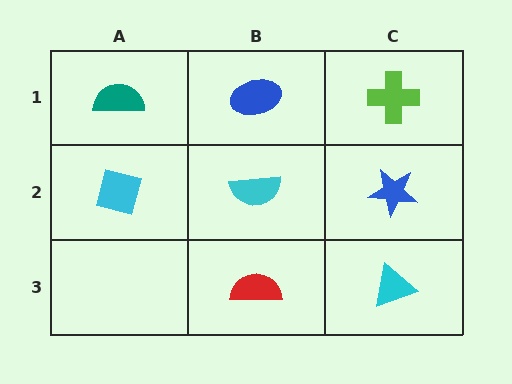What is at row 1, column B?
A blue ellipse.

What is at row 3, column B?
A red semicircle.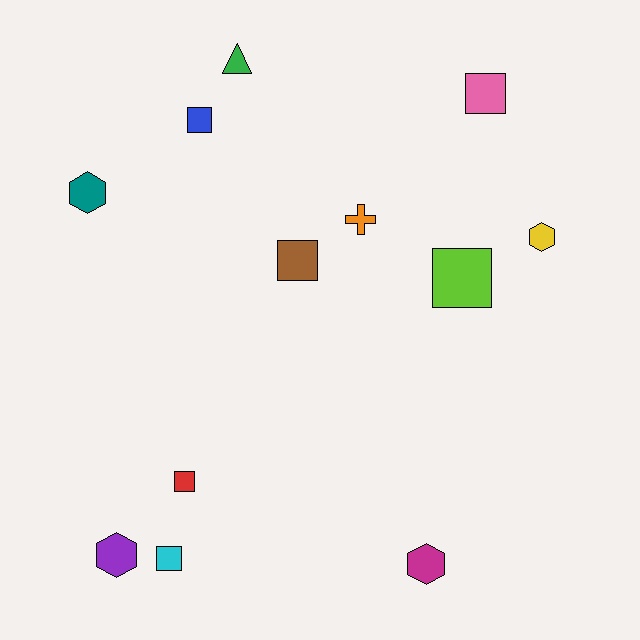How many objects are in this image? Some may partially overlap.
There are 12 objects.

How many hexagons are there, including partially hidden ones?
There are 4 hexagons.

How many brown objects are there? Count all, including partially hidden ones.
There is 1 brown object.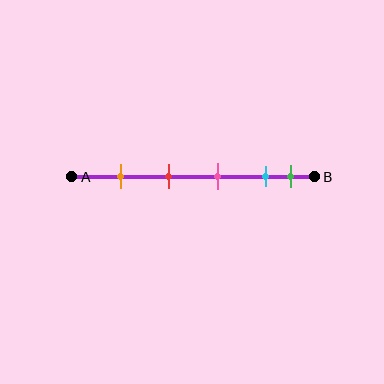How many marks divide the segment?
There are 5 marks dividing the segment.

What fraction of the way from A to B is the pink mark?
The pink mark is approximately 60% (0.6) of the way from A to B.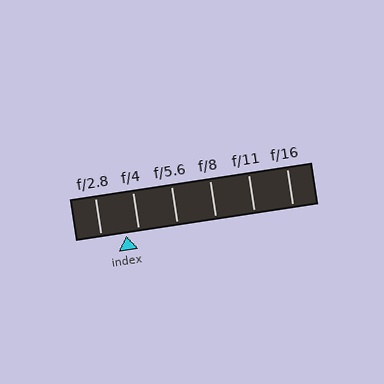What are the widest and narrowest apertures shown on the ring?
The widest aperture shown is f/2.8 and the narrowest is f/16.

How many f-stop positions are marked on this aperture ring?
There are 6 f-stop positions marked.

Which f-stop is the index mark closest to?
The index mark is closest to f/4.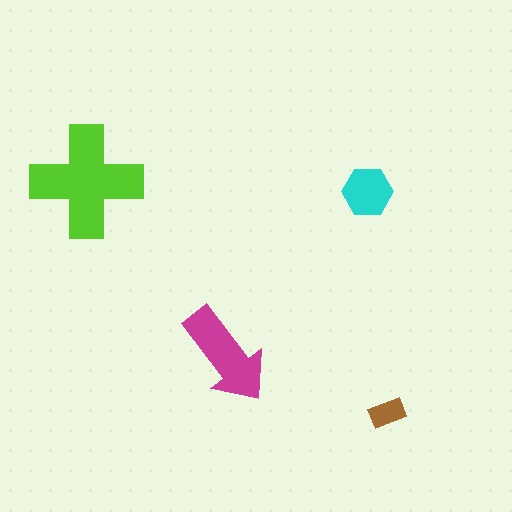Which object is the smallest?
The brown rectangle.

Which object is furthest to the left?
The lime cross is leftmost.